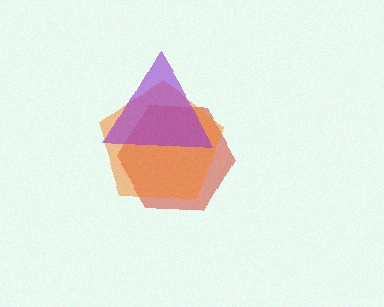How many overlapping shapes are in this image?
There are 3 overlapping shapes in the image.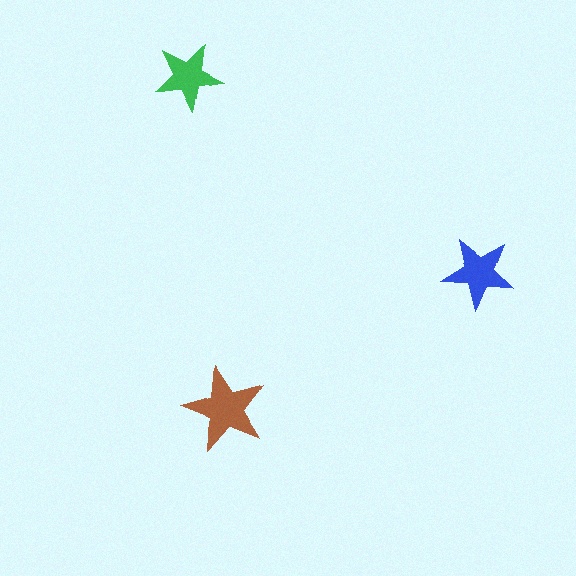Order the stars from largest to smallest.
the brown one, the blue one, the green one.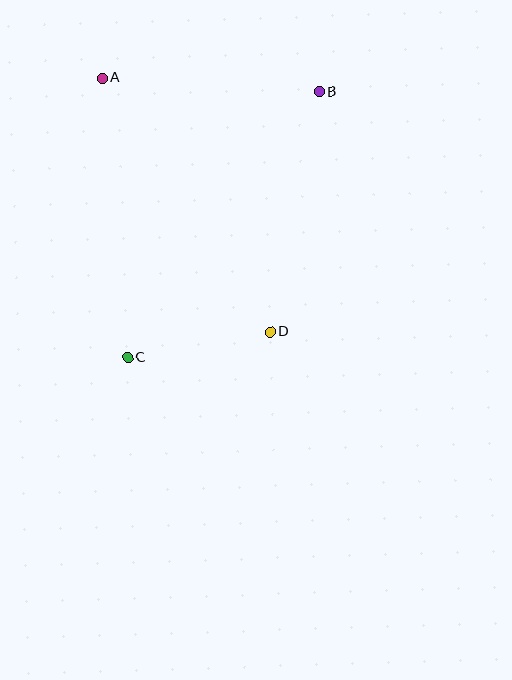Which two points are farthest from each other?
Points B and C are farthest from each other.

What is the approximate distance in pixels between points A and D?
The distance between A and D is approximately 304 pixels.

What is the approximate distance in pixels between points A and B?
The distance between A and B is approximately 218 pixels.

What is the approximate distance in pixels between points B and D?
The distance between B and D is approximately 245 pixels.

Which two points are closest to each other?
Points C and D are closest to each other.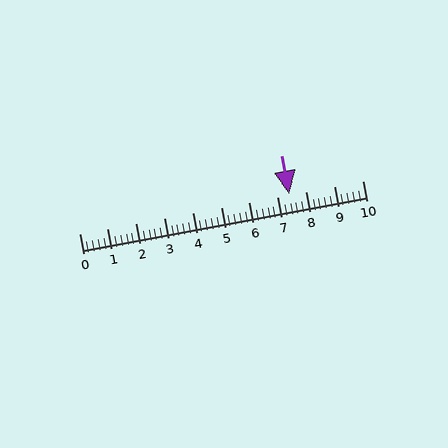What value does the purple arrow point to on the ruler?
The purple arrow points to approximately 7.4.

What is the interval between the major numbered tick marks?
The major tick marks are spaced 1 units apart.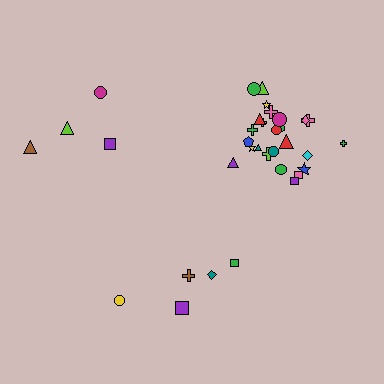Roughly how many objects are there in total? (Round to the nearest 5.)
Roughly 35 objects in total.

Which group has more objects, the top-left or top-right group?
The top-right group.